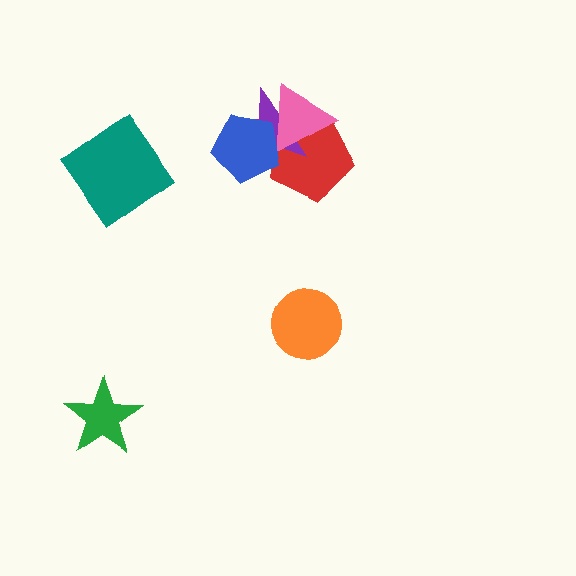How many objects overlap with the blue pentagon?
3 objects overlap with the blue pentagon.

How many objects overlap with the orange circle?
0 objects overlap with the orange circle.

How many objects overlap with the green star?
0 objects overlap with the green star.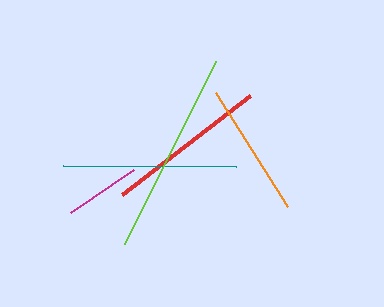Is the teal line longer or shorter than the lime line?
The lime line is longer than the teal line.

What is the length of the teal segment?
The teal segment is approximately 173 pixels long.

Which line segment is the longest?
The lime line is the longest at approximately 204 pixels.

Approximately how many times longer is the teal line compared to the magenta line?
The teal line is approximately 2.2 times the length of the magenta line.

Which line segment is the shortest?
The magenta line is the shortest at approximately 77 pixels.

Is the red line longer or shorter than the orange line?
The red line is longer than the orange line.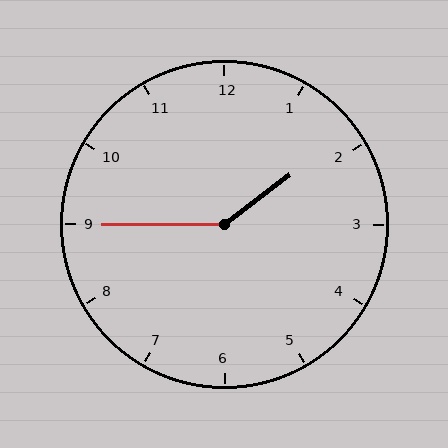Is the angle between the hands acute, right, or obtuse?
It is obtuse.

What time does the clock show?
1:45.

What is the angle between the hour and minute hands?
Approximately 142 degrees.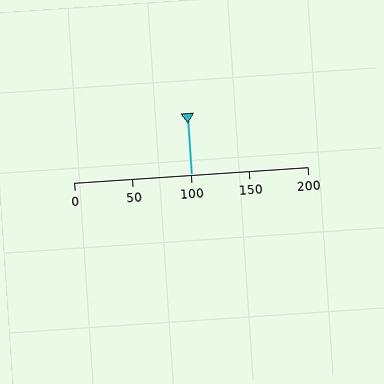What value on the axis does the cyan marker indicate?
The marker indicates approximately 100.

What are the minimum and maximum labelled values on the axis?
The axis runs from 0 to 200.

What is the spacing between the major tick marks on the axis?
The major ticks are spaced 50 apart.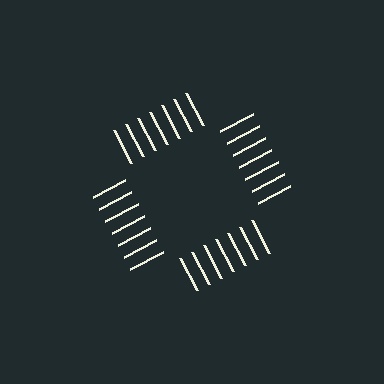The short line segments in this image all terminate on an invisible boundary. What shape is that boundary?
An illusory square — the line segments terminate on its edges but no continuous stroke is drawn.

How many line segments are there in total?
28 — 7 along each of the 4 edges.